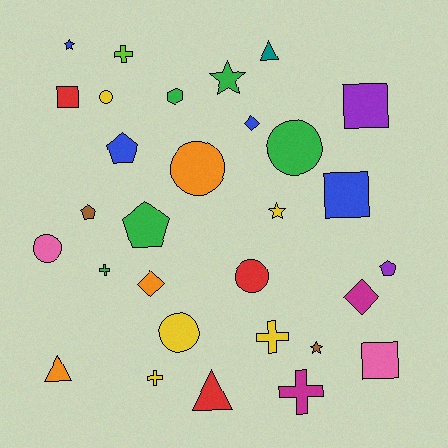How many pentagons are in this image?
There are 4 pentagons.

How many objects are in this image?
There are 30 objects.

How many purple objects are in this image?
There are 2 purple objects.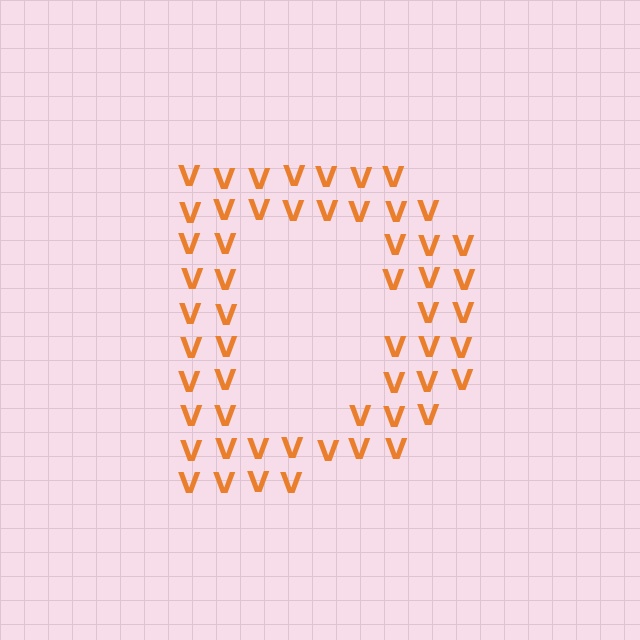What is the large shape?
The large shape is the letter D.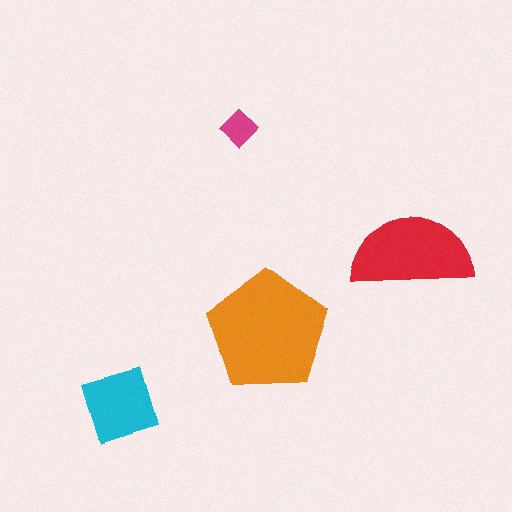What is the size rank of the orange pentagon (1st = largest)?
1st.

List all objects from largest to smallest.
The orange pentagon, the red semicircle, the cyan square, the magenta diamond.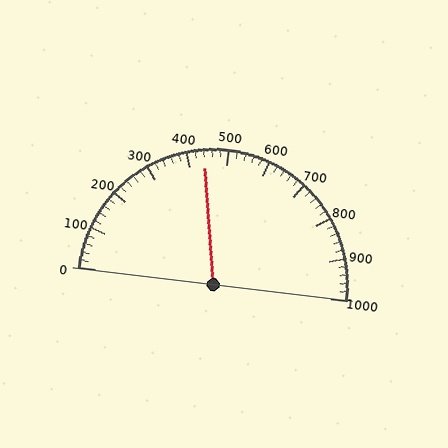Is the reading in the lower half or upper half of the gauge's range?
The reading is in the lower half of the range (0 to 1000).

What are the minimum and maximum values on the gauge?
The gauge ranges from 0 to 1000.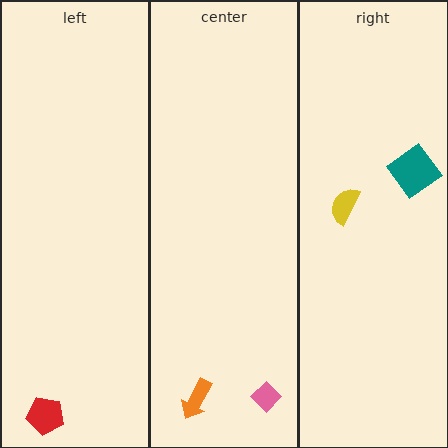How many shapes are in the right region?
2.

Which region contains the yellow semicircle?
The right region.